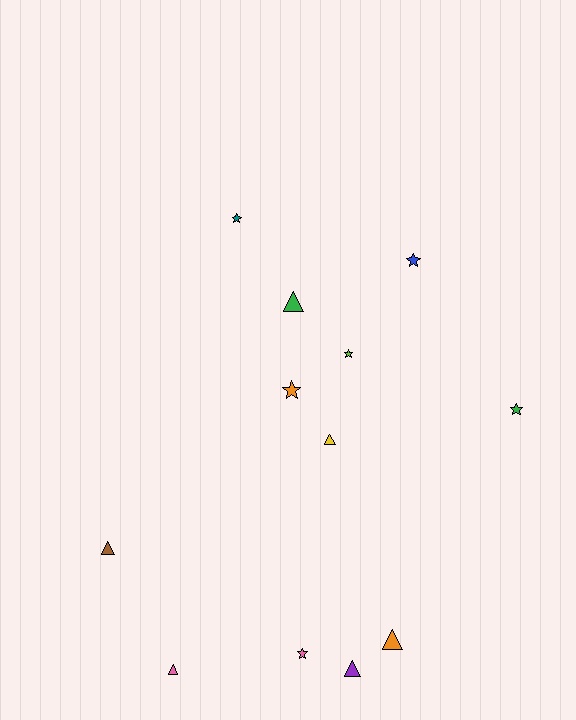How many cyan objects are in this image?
There are no cyan objects.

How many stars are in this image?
There are 6 stars.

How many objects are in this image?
There are 12 objects.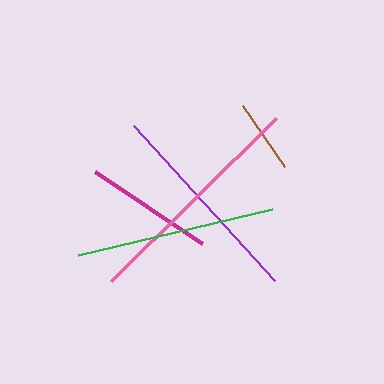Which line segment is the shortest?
The brown line is the shortest at approximately 75 pixels.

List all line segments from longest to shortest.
From longest to shortest: pink, purple, green, magenta, brown.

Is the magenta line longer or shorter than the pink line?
The pink line is longer than the magenta line.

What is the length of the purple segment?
The purple segment is approximately 210 pixels long.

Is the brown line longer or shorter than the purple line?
The purple line is longer than the brown line.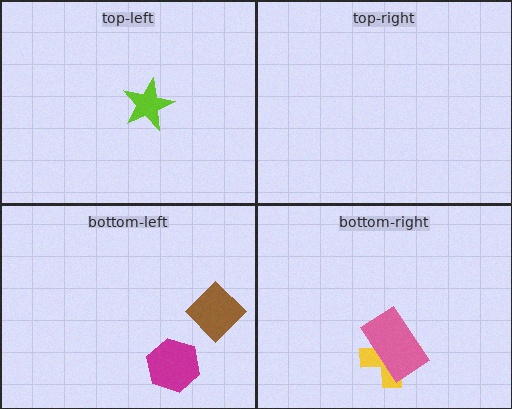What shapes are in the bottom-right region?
The yellow cross, the pink rectangle.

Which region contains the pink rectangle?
The bottom-right region.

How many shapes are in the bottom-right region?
2.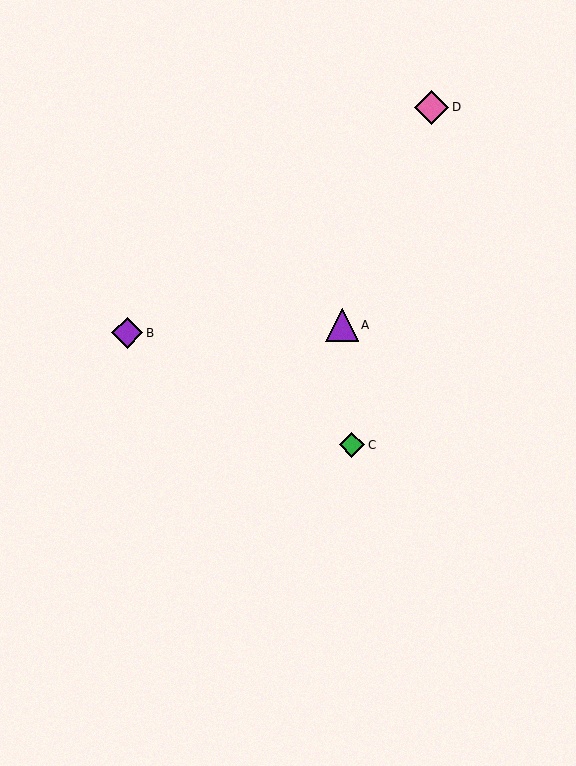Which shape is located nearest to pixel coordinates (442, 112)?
The pink diamond (labeled D) at (431, 107) is nearest to that location.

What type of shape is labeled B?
Shape B is a purple diamond.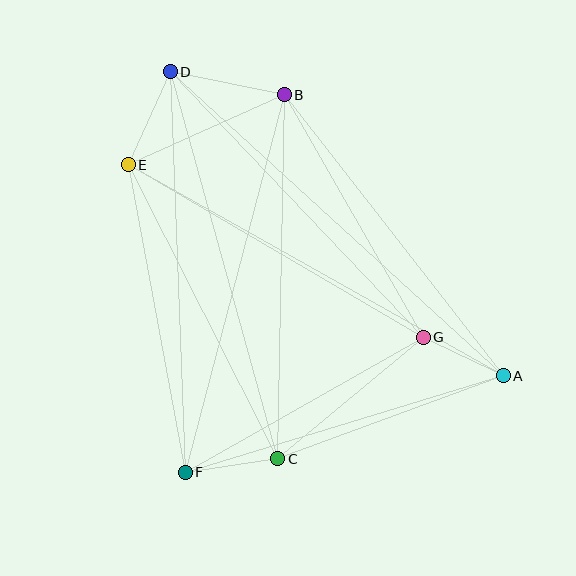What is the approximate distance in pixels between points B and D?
The distance between B and D is approximately 116 pixels.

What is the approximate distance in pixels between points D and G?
The distance between D and G is approximately 367 pixels.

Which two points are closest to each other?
Points A and G are closest to each other.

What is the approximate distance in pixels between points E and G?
The distance between E and G is approximately 342 pixels.